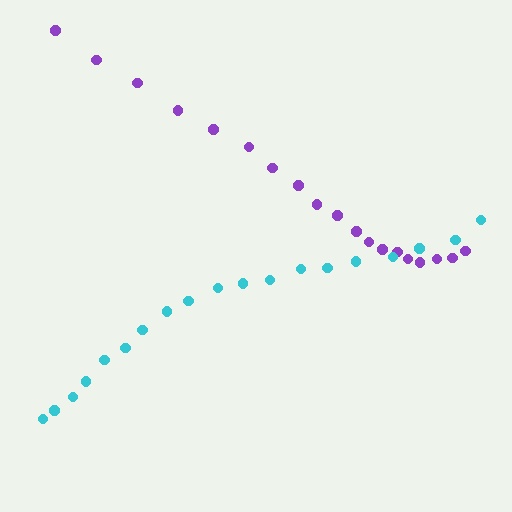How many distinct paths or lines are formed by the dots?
There are 2 distinct paths.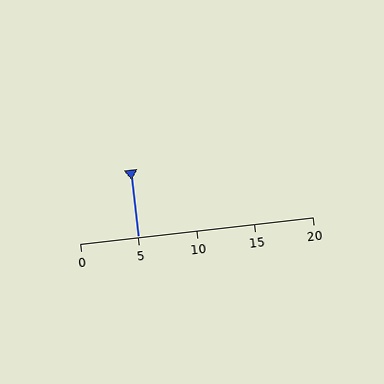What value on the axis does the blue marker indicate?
The marker indicates approximately 5.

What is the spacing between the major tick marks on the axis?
The major ticks are spaced 5 apart.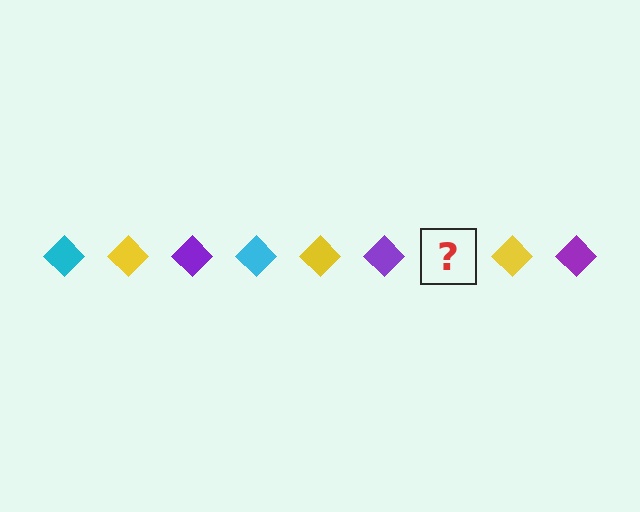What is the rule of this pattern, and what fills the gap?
The rule is that the pattern cycles through cyan, yellow, purple diamonds. The gap should be filled with a cyan diamond.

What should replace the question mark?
The question mark should be replaced with a cyan diamond.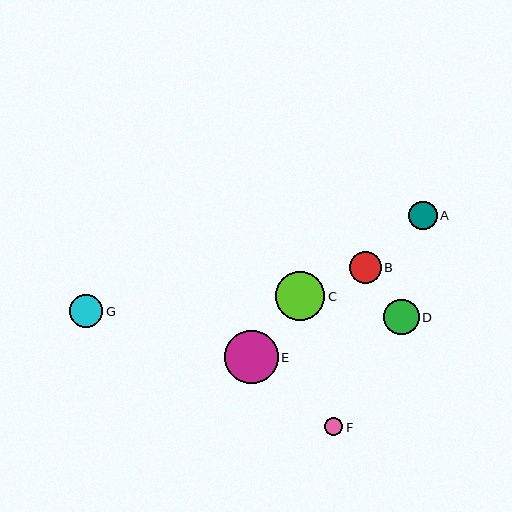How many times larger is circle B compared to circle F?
Circle B is approximately 1.7 times the size of circle F.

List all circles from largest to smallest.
From largest to smallest: E, C, D, G, B, A, F.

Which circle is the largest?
Circle E is the largest with a size of approximately 54 pixels.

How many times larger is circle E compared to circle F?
Circle E is approximately 2.9 times the size of circle F.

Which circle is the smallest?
Circle F is the smallest with a size of approximately 19 pixels.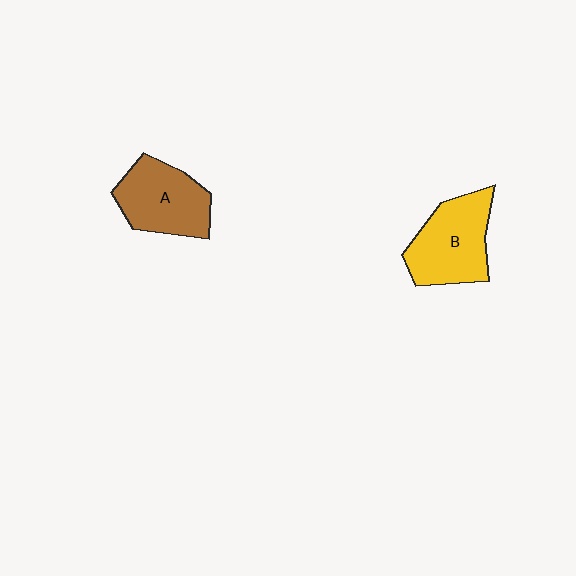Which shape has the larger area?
Shape B (yellow).